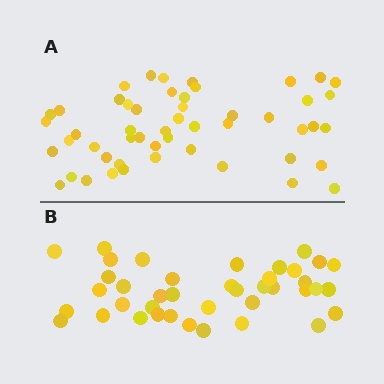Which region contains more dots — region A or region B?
Region A (the top region) has more dots.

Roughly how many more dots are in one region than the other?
Region A has roughly 12 or so more dots than region B.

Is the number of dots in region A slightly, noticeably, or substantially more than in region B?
Region A has noticeably more, but not dramatically so. The ratio is roughly 1.3 to 1.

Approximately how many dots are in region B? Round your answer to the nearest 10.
About 40 dots.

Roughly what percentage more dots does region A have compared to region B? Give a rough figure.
About 30% more.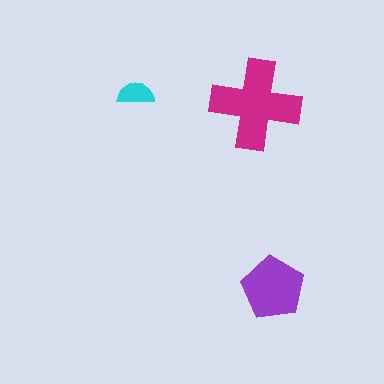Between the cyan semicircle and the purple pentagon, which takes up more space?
The purple pentagon.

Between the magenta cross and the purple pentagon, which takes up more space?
The magenta cross.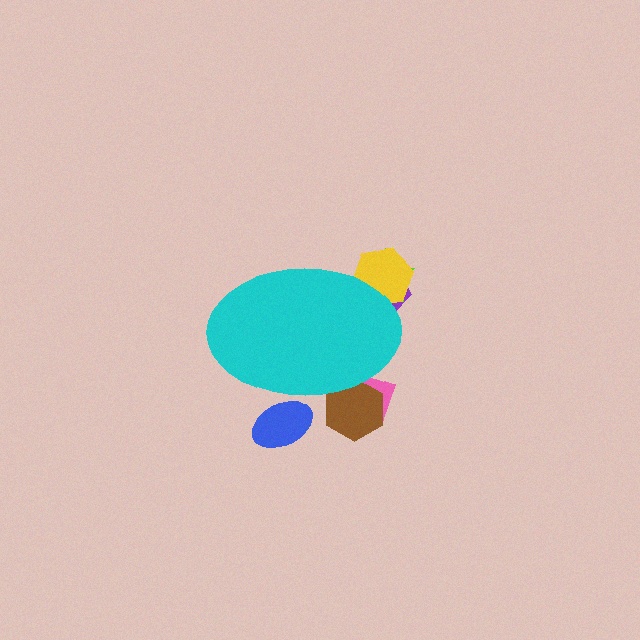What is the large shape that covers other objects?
A cyan ellipse.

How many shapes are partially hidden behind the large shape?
6 shapes are partially hidden.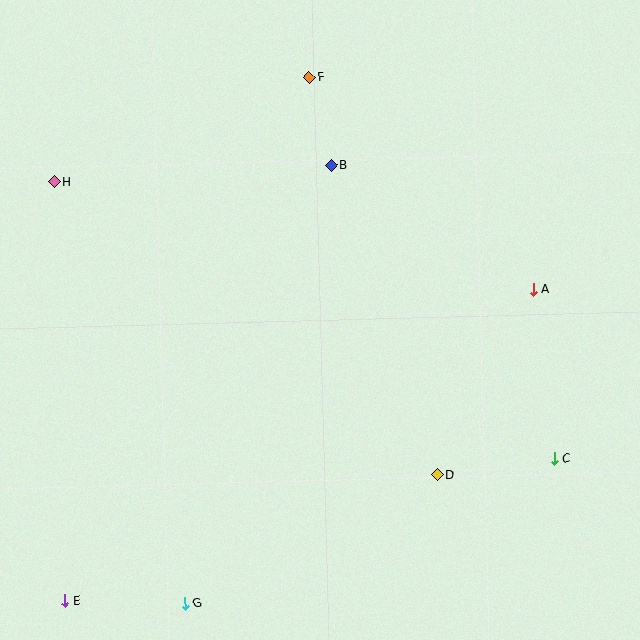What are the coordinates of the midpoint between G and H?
The midpoint between G and H is at (120, 393).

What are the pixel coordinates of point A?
Point A is at (534, 289).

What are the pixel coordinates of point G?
Point G is at (185, 603).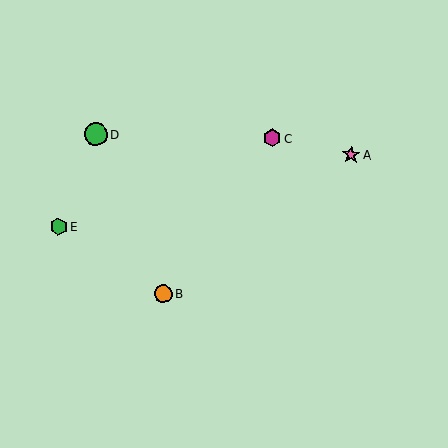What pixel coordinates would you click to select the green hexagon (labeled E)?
Click at (58, 226) to select the green hexagon E.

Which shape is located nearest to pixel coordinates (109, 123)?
The green circle (labeled D) at (96, 134) is nearest to that location.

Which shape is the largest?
The green circle (labeled D) is the largest.